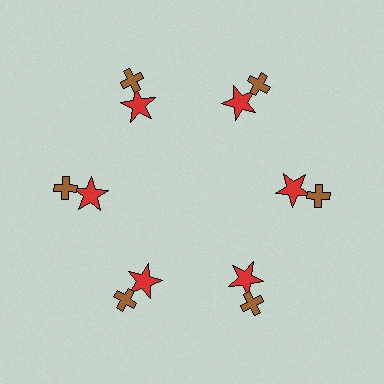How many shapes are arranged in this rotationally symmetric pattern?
There are 12 shapes, arranged in 6 groups of 2.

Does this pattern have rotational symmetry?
Yes, this pattern has 6-fold rotational symmetry. It looks the same after rotating 60 degrees around the center.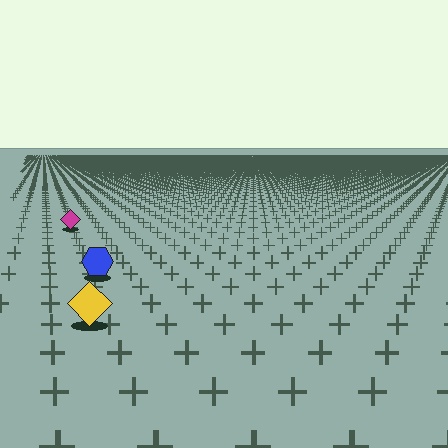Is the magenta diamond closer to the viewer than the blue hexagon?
No. The blue hexagon is closer — you can tell from the texture gradient: the ground texture is coarser near it.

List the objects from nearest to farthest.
From nearest to farthest: the yellow diamond, the blue hexagon, the magenta diamond.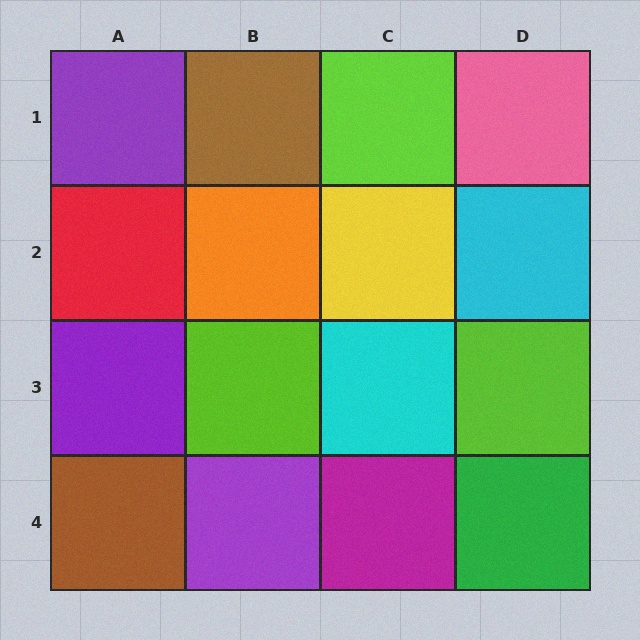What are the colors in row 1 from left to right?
Purple, brown, lime, pink.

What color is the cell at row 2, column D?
Cyan.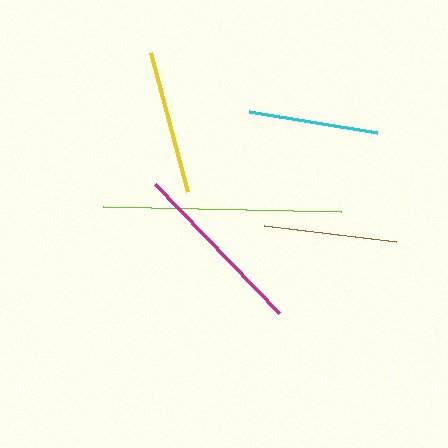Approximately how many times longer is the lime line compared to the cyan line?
The lime line is approximately 1.8 times the length of the cyan line.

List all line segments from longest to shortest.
From longest to shortest: lime, magenta, yellow, brown, cyan.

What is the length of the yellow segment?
The yellow segment is approximately 144 pixels long.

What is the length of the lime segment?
The lime segment is approximately 238 pixels long.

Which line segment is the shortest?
The cyan line is the shortest at approximately 130 pixels.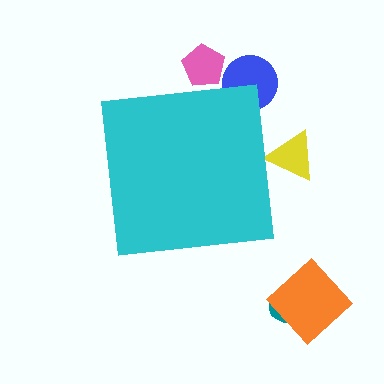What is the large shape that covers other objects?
A cyan square.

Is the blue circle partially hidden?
Yes, the blue circle is partially hidden behind the cyan square.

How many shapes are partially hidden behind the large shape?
3 shapes are partially hidden.